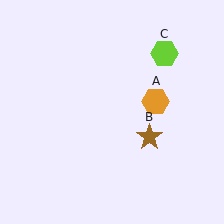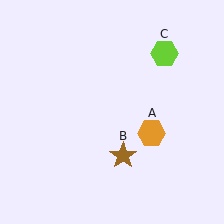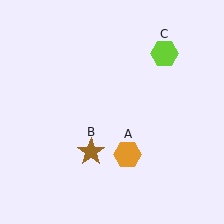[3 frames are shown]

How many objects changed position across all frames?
2 objects changed position: orange hexagon (object A), brown star (object B).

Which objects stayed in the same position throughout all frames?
Lime hexagon (object C) remained stationary.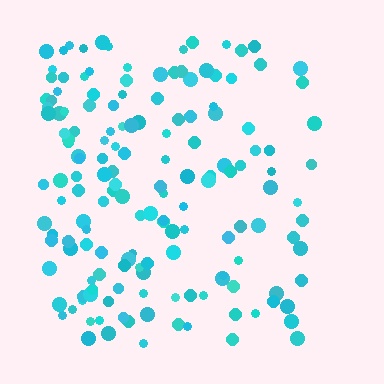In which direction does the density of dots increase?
From right to left, with the left side densest.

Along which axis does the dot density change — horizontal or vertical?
Horizontal.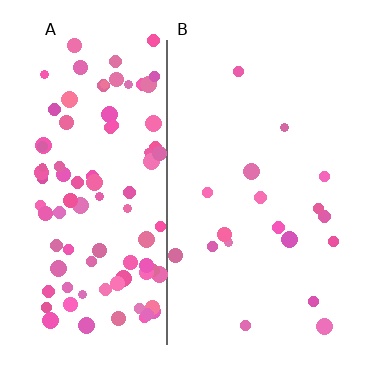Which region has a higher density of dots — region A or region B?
A (the left).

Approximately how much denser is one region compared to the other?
Approximately 5.5× — region A over region B.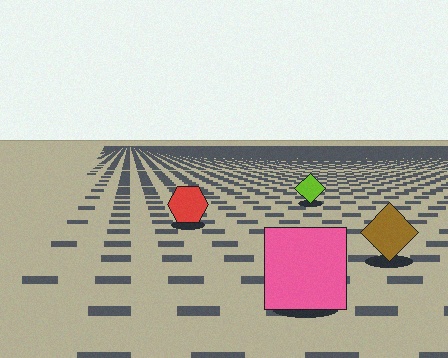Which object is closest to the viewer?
The pink square is closest. The texture marks near it are larger and more spread out.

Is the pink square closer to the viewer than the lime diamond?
Yes. The pink square is closer — you can tell from the texture gradient: the ground texture is coarser near it.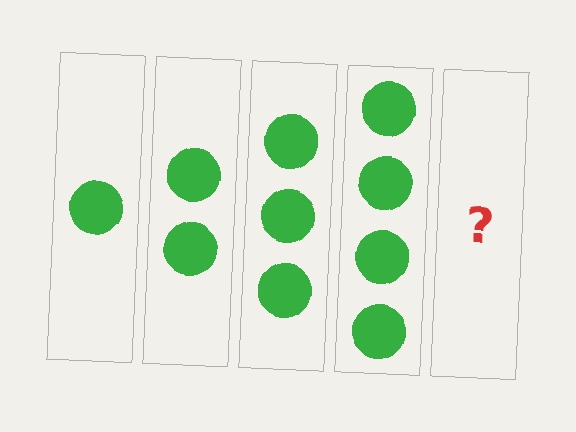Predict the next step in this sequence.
The next step is 5 circles.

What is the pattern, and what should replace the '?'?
The pattern is that each step adds one more circle. The '?' should be 5 circles.